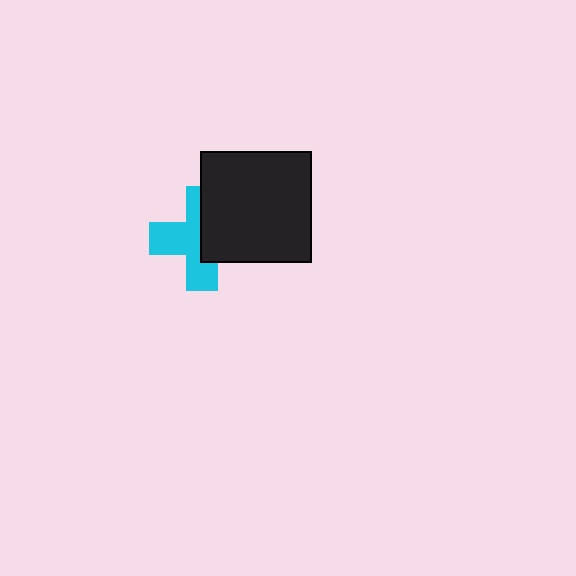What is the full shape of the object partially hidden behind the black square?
The partially hidden object is a cyan cross.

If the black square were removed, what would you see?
You would see the complete cyan cross.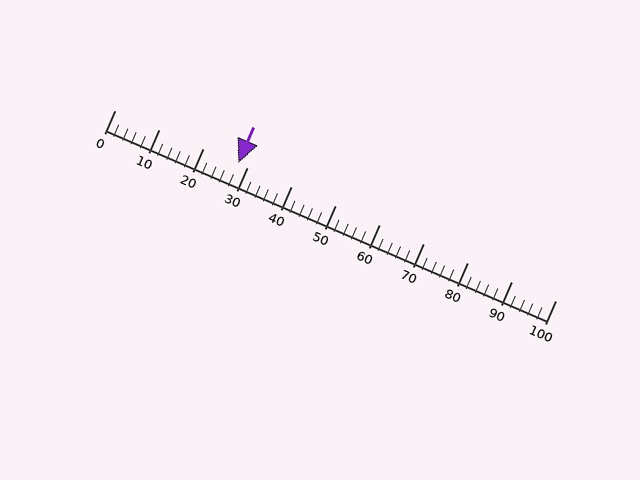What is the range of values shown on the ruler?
The ruler shows values from 0 to 100.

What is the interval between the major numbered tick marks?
The major tick marks are spaced 10 units apart.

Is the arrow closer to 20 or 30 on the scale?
The arrow is closer to 30.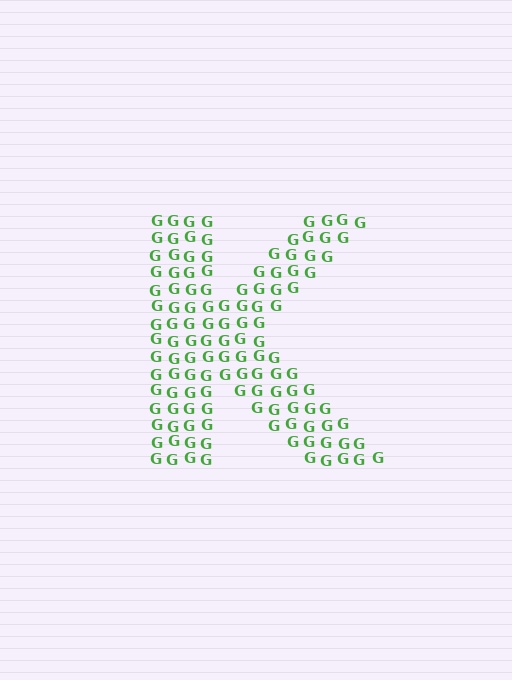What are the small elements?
The small elements are letter G's.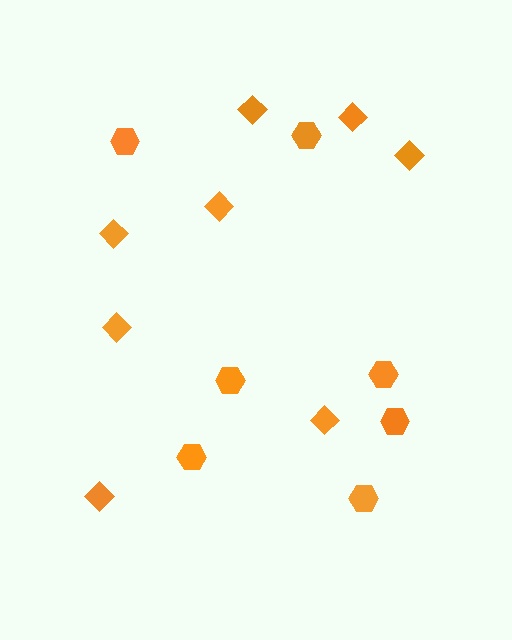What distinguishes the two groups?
There are 2 groups: one group of diamonds (8) and one group of hexagons (7).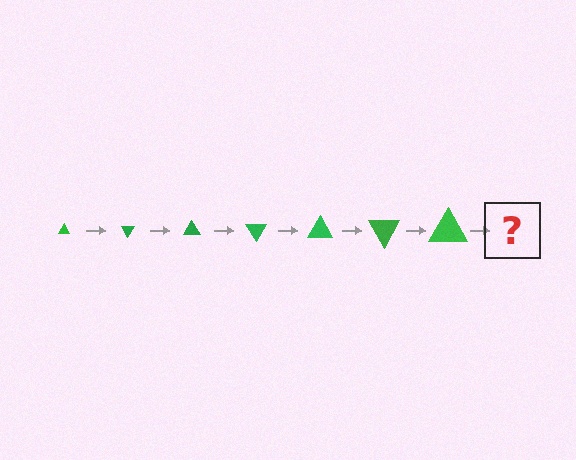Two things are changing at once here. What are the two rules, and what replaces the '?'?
The two rules are that the triangle grows larger each step and it rotates 60 degrees each step. The '?' should be a triangle, larger than the previous one and rotated 420 degrees from the start.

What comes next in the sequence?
The next element should be a triangle, larger than the previous one and rotated 420 degrees from the start.